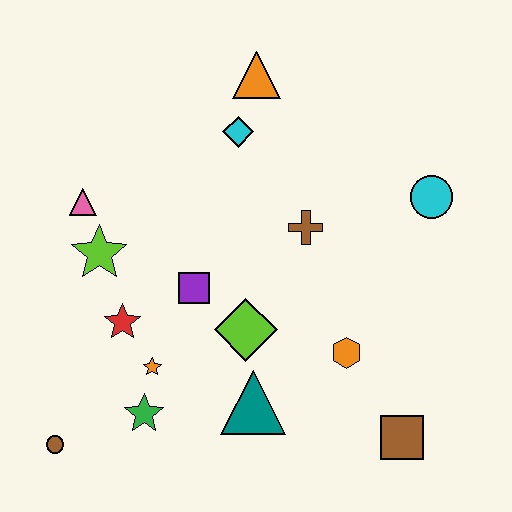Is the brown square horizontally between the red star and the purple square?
No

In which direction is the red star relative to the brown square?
The red star is to the left of the brown square.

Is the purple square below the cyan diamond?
Yes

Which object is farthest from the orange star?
The cyan circle is farthest from the orange star.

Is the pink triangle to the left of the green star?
Yes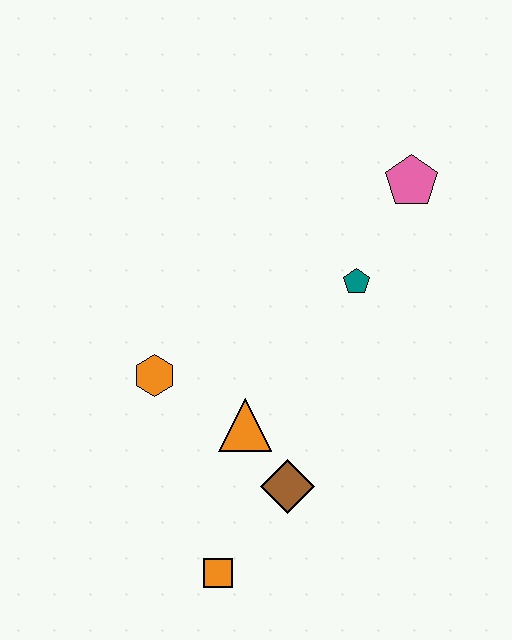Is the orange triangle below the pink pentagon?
Yes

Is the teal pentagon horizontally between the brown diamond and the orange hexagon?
No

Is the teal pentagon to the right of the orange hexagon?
Yes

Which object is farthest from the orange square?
The pink pentagon is farthest from the orange square.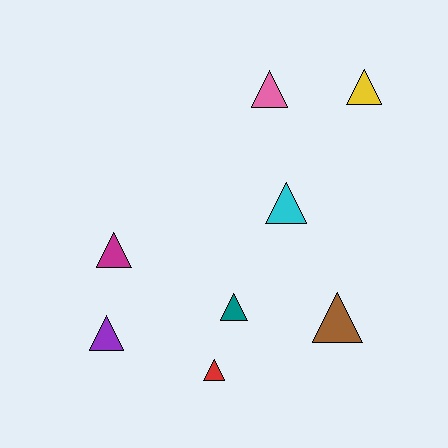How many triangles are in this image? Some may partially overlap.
There are 8 triangles.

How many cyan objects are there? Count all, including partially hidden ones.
There is 1 cyan object.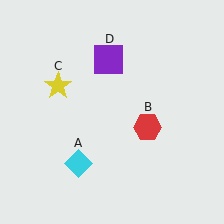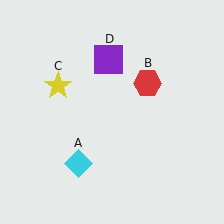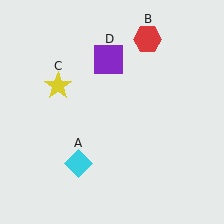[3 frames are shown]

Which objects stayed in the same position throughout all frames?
Cyan diamond (object A) and yellow star (object C) and purple square (object D) remained stationary.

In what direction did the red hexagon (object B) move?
The red hexagon (object B) moved up.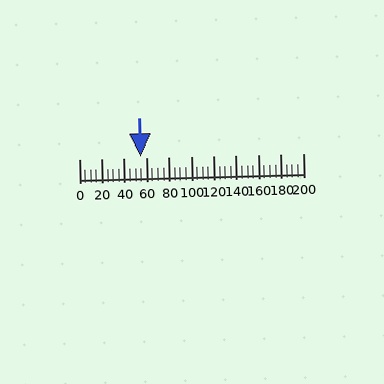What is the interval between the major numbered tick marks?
The major tick marks are spaced 20 units apart.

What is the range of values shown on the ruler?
The ruler shows values from 0 to 200.